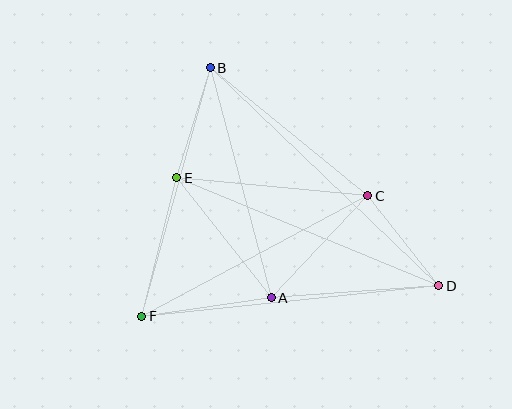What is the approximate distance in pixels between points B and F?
The distance between B and F is approximately 258 pixels.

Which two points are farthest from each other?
Points B and D are farthest from each other.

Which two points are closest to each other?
Points C and D are closest to each other.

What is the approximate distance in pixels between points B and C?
The distance between B and C is approximately 203 pixels.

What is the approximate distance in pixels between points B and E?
The distance between B and E is approximately 115 pixels.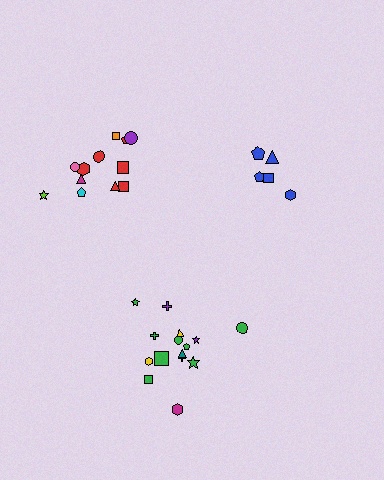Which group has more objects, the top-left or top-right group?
The top-left group.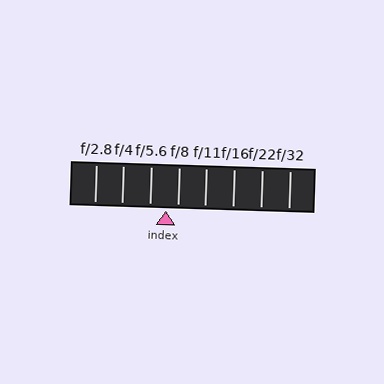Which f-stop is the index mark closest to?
The index mark is closest to f/8.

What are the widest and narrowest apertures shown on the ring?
The widest aperture shown is f/2.8 and the narrowest is f/32.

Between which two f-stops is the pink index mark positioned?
The index mark is between f/5.6 and f/8.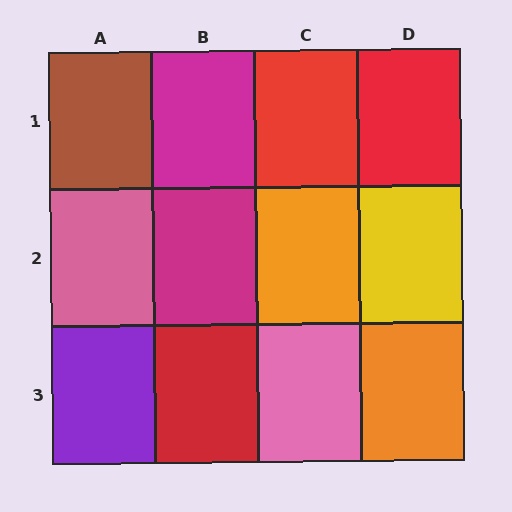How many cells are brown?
1 cell is brown.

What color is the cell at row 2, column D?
Yellow.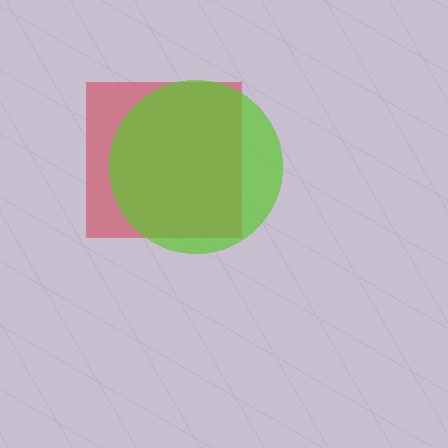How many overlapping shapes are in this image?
There are 2 overlapping shapes in the image.